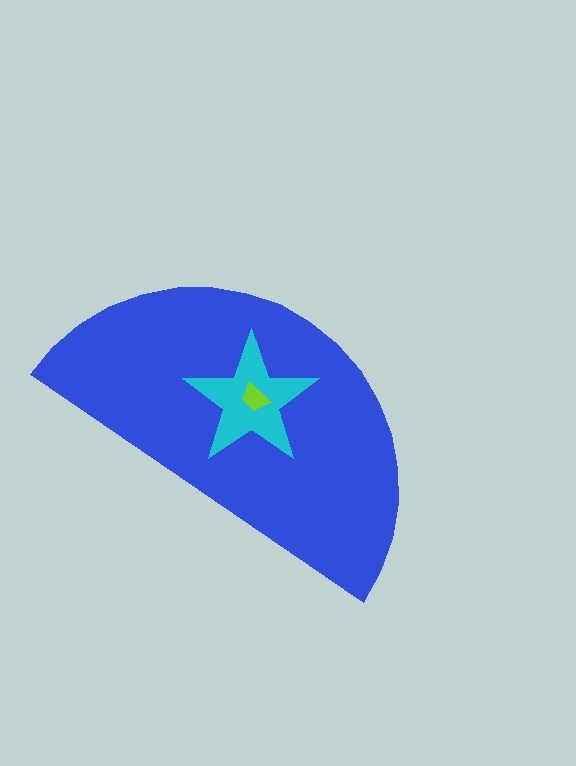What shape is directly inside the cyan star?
The lime trapezoid.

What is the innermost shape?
The lime trapezoid.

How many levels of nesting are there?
3.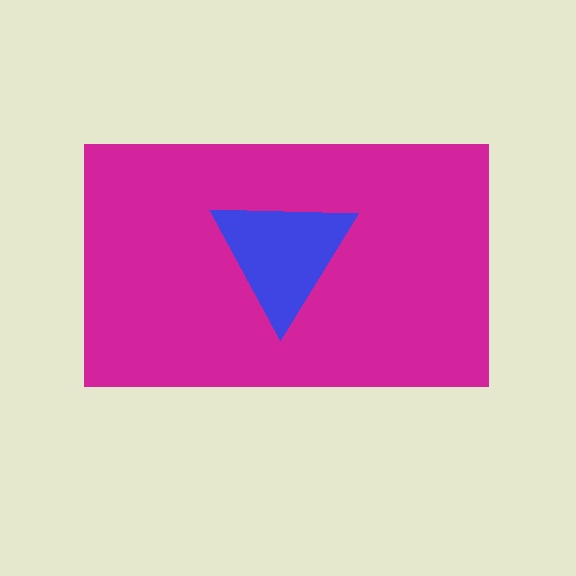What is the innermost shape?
The blue triangle.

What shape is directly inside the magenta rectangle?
The blue triangle.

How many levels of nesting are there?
2.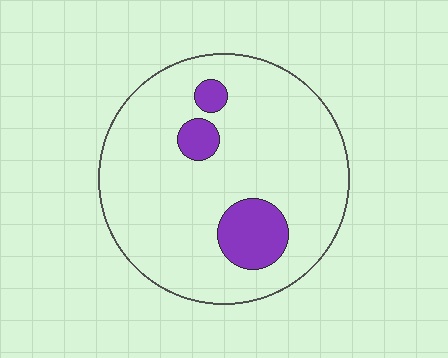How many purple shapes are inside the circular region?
3.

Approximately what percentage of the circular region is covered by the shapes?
Approximately 15%.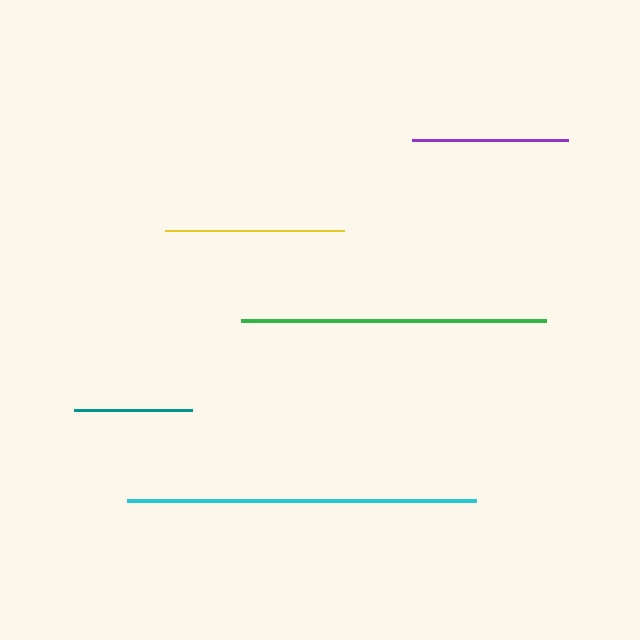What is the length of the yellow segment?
The yellow segment is approximately 179 pixels long.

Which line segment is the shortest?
The teal line is the shortest at approximately 118 pixels.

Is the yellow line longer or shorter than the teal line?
The yellow line is longer than the teal line.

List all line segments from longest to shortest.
From longest to shortest: cyan, green, yellow, purple, teal.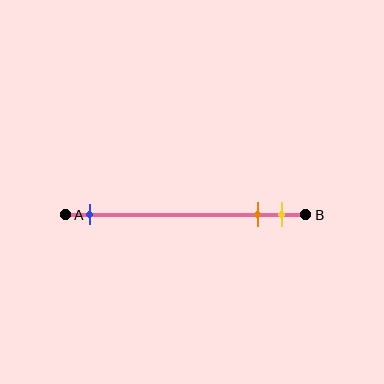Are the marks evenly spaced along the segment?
No, the marks are not evenly spaced.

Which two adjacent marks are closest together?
The orange and yellow marks are the closest adjacent pair.